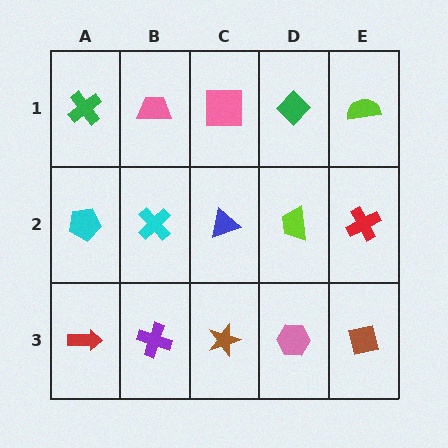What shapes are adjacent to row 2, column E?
A lime semicircle (row 1, column E), a brown square (row 3, column E), a lime trapezoid (row 2, column D).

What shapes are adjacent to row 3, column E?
A red cross (row 2, column E), a pink hexagon (row 3, column D).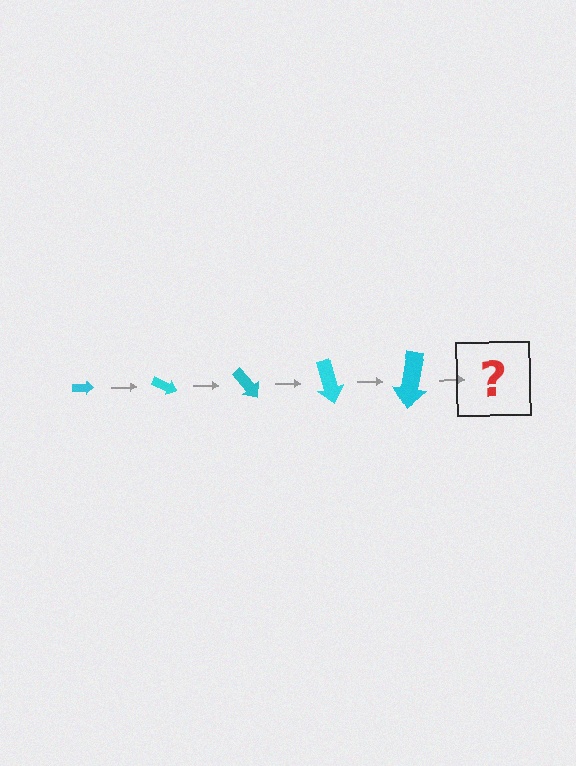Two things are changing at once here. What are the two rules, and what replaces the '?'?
The two rules are that the arrow grows larger each step and it rotates 25 degrees each step. The '?' should be an arrow, larger than the previous one and rotated 125 degrees from the start.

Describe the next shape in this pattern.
It should be an arrow, larger than the previous one and rotated 125 degrees from the start.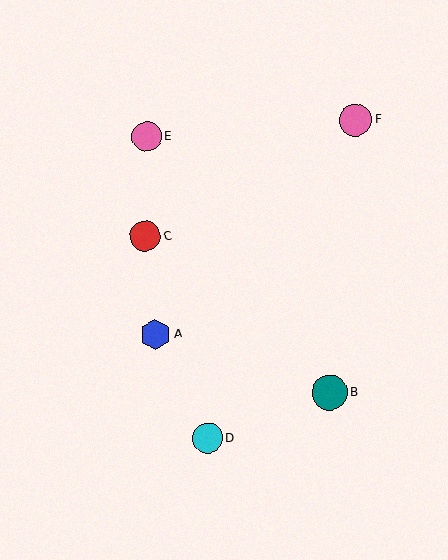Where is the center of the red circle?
The center of the red circle is at (145, 236).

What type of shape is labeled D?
Shape D is a cyan circle.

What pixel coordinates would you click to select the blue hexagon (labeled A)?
Click at (155, 335) to select the blue hexagon A.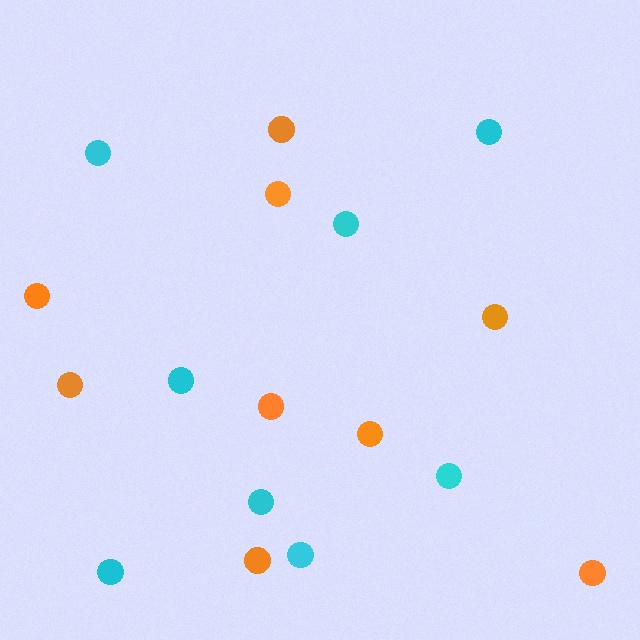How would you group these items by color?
There are 2 groups: one group of orange circles (9) and one group of cyan circles (8).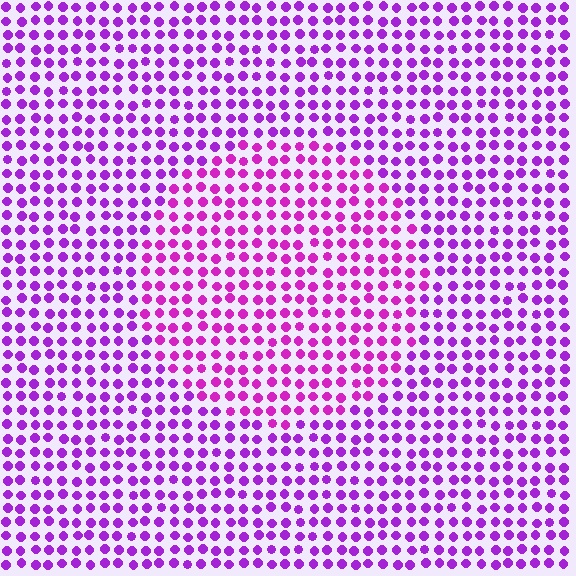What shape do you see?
I see a circle.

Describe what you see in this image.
The image is filled with small purple elements in a uniform arrangement. A circle-shaped region is visible where the elements are tinted to a slightly different hue, forming a subtle color boundary.